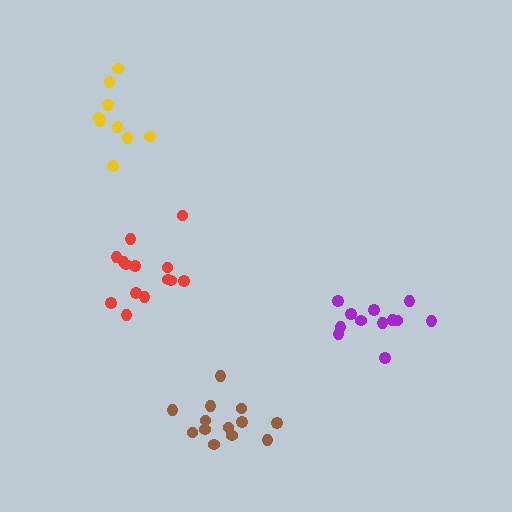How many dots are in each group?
Group 1: 12 dots, Group 2: 14 dots, Group 3: 13 dots, Group 4: 9 dots (48 total).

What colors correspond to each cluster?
The clusters are colored: purple, red, brown, yellow.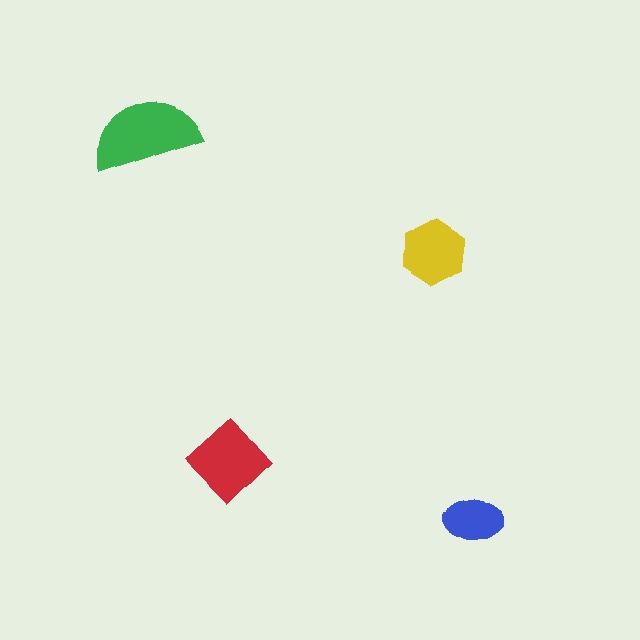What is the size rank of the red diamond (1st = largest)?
2nd.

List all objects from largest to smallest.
The green semicircle, the red diamond, the yellow hexagon, the blue ellipse.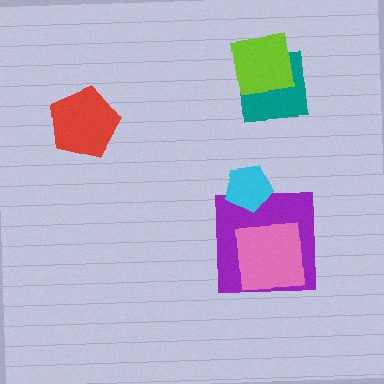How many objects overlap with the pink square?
1 object overlaps with the pink square.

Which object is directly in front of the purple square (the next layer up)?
The pink square is directly in front of the purple square.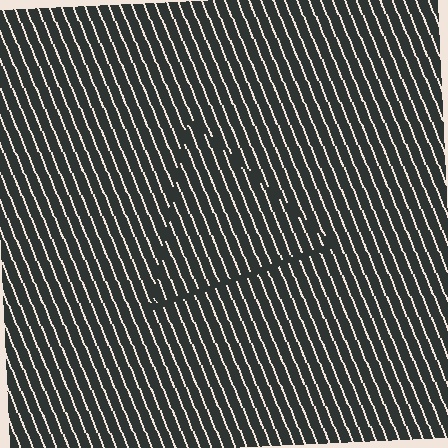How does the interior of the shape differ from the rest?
The interior of the shape contains the same grating, shifted by half a period — the contour is defined by the phase discontinuity where line-ends from the inner and outer gratings abut.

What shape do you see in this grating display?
An illusory triangle. The interior of the shape contains the same grating, shifted by half a period — the contour is defined by the phase discontinuity where line-ends from the inner and outer gratings abut.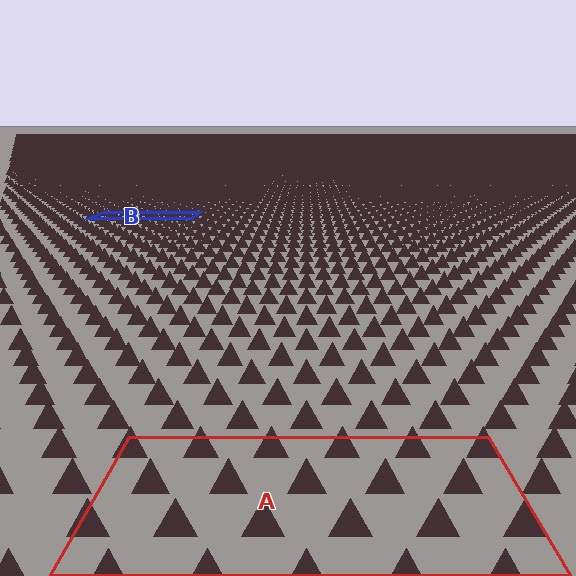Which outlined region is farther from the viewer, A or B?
Region B is farther from the viewer — the texture elements inside it appear smaller and more densely packed.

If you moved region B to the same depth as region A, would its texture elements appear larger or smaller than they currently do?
They would appear larger. At a closer depth, the same texture elements are projected at a bigger on-screen size.